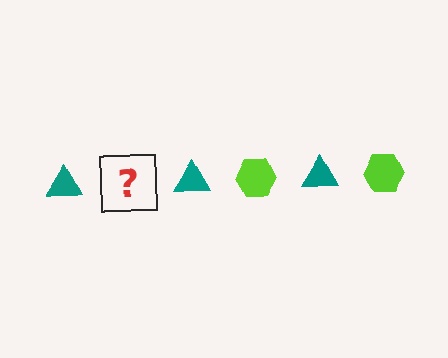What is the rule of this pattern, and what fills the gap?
The rule is that the pattern alternates between teal triangle and lime hexagon. The gap should be filled with a lime hexagon.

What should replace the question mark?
The question mark should be replaced with a lime hexagon.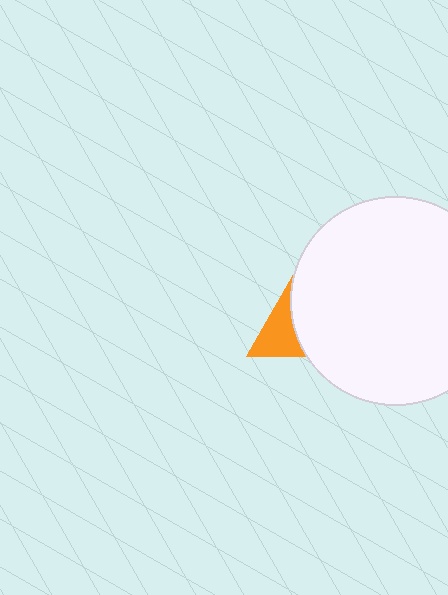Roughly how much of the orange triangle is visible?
A small part of it is visible (roughly 33%).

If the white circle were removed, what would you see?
You would see the complete orange triangle.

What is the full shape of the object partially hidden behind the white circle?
The partially hidden object is an orange triangle.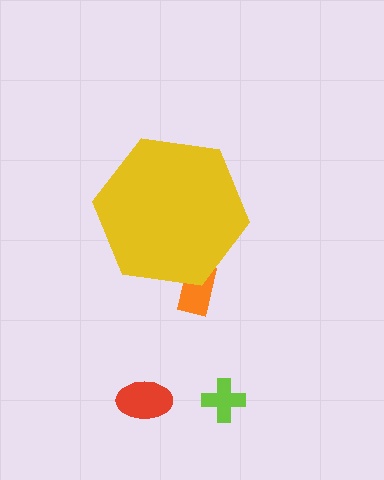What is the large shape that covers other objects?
A yellow hexagon.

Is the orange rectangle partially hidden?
Yes, the orange rectangle is partially hidden behind the yellow hexagon.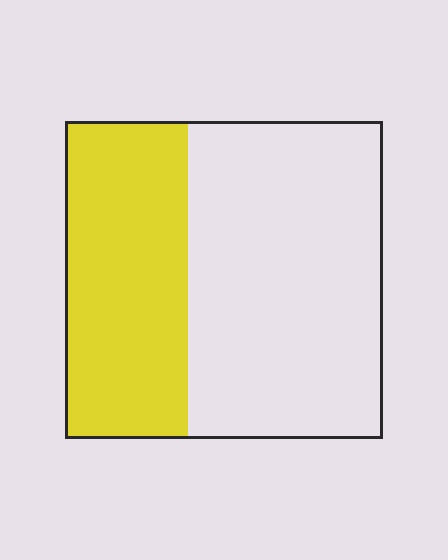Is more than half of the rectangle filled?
No.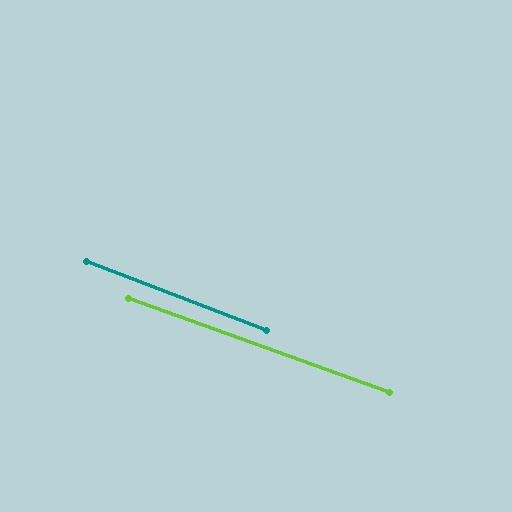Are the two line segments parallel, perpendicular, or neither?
Parallel — their directions differ by only 1.3°.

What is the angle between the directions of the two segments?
Approximately 1 degree.